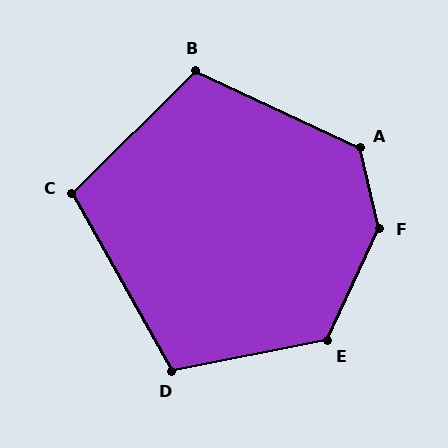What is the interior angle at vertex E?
Approximately 126 degrees (obtuse).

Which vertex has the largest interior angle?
F, at approximately 141 degrees.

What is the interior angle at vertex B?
Approximately 110 degrees (obtuse).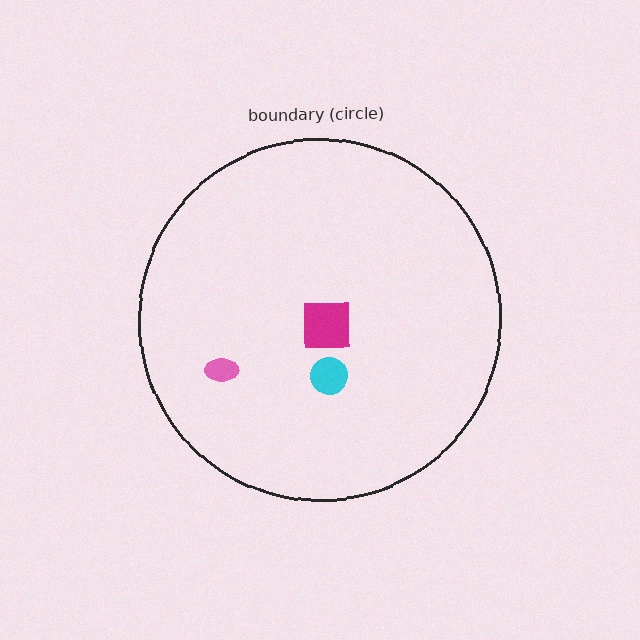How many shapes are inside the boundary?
4 inside, 0 outside.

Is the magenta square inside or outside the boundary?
Inside.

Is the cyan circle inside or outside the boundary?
Inside.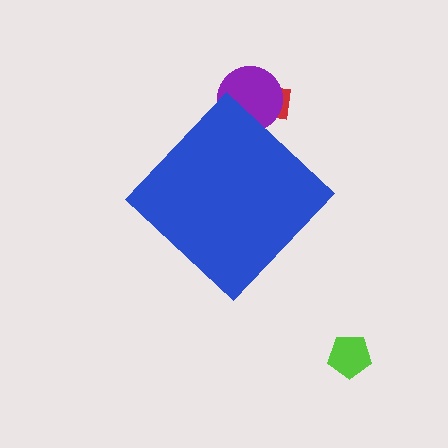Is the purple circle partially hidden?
Yes, the purple circle is partially hidden behind the blue diamond.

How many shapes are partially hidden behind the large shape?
2 shapes are partially hidden.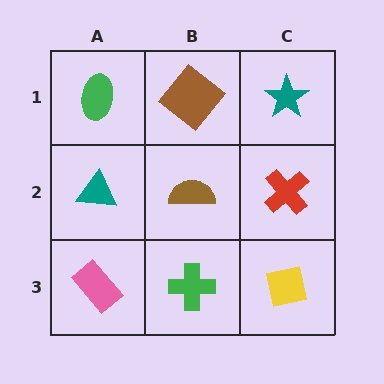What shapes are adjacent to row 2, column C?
A teal star (row 1, column C), a yellow square (row 3, column C), a brown semicircle (row 2, column B).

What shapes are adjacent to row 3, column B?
A brown semicircle (row 2, column B), a pink rectangle (row 3, column A), a yellow square (row 3, column C).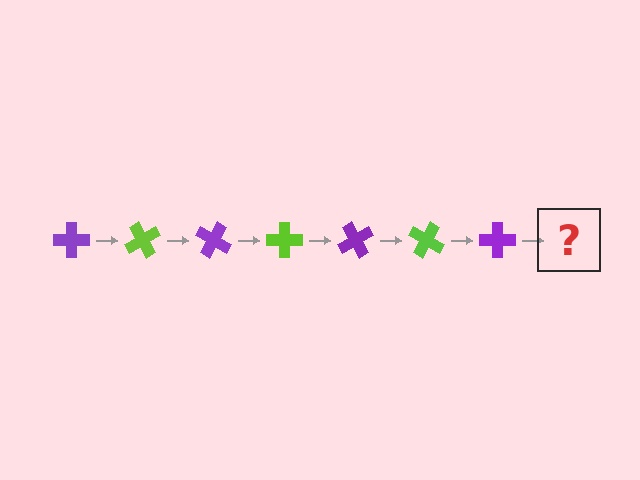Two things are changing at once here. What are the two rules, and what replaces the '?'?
The two rules are that it rotates 60 degrees each step and the color cycles through purple and lime. The '?' should be a lime cross, rotated 420 degrees from the start.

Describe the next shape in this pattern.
It should be a lime cross, rotated 420 degrees from the start.